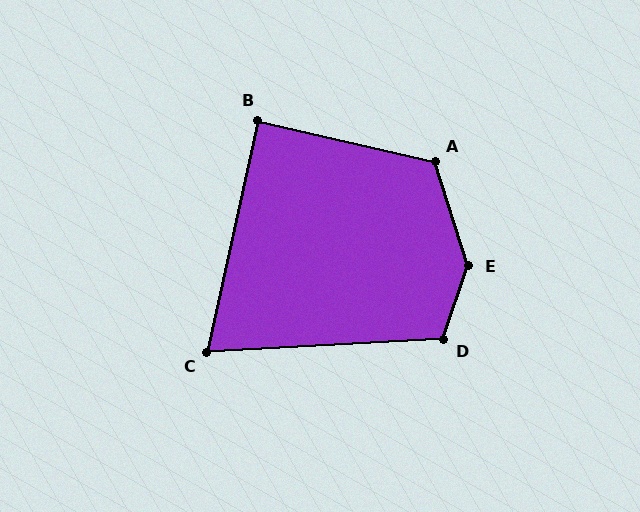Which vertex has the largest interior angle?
E, at approximately 143 degrees.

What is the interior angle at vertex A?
Approximately 121 degrees (obtuse).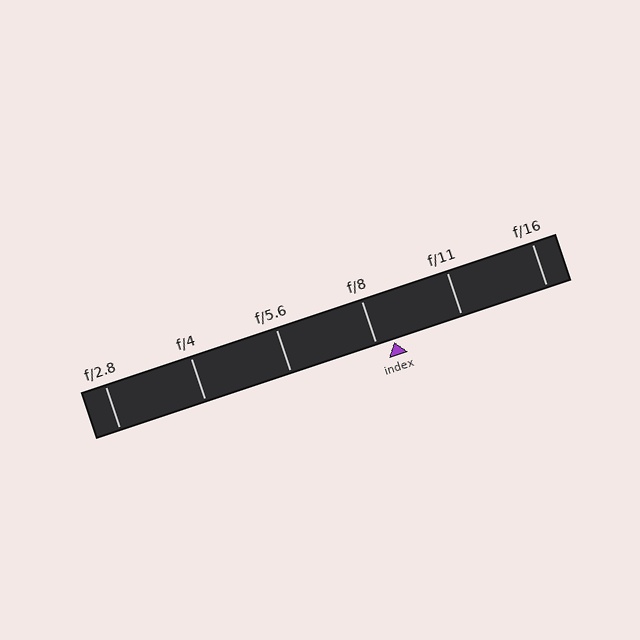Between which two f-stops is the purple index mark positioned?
The index mark is between f/8 and f/11.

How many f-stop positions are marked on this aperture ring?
There are 6 f-stop positions marked.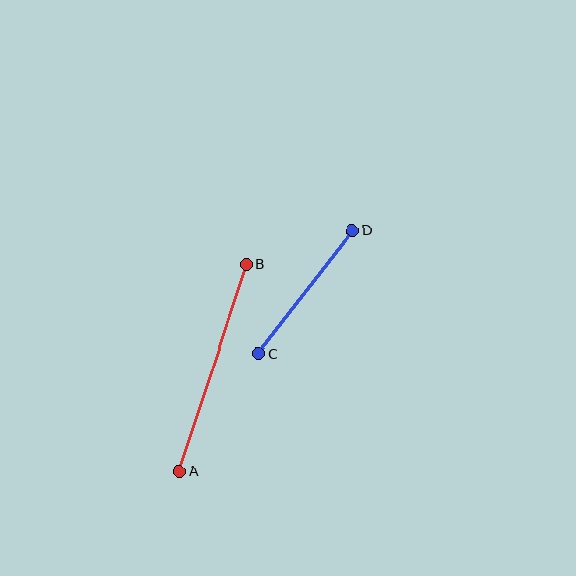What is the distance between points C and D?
The distance is approximately 155 pixels.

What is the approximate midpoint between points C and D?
The midpoint is at approximately (305, 292) pixels.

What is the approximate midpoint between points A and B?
The midpoint is at approximately (213, 368) pixels.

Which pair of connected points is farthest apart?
Points A and B are farthest apart.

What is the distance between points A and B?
The distance is approximately 217 pixels.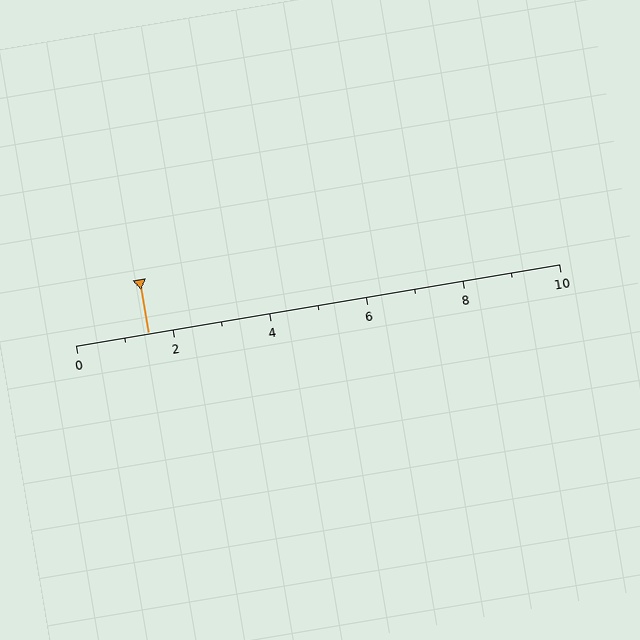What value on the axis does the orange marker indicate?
The marker indicates approximately 1.5.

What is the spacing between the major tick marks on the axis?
The major ticks are spaced 2 apart.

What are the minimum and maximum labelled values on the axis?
The axis runs from 0 to 10.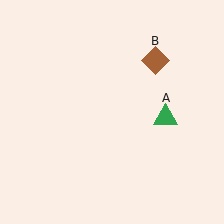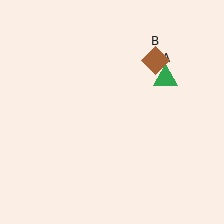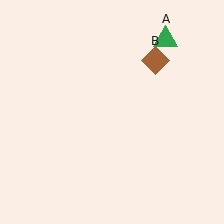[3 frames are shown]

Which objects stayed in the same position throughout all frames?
Brown diamond (object B) remained stationary.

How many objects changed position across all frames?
1 object changed position: green triangle (object A).